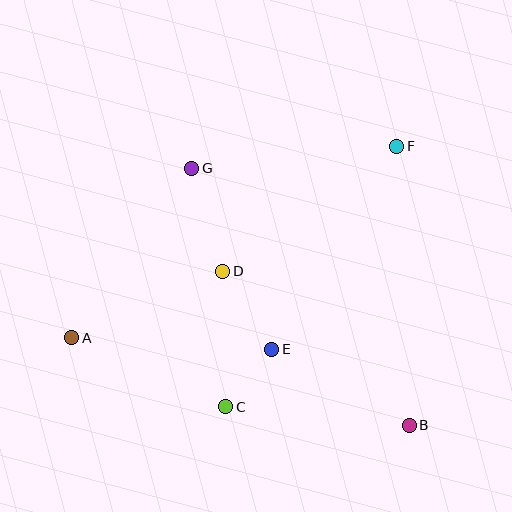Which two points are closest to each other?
Points C and E are closest to each other.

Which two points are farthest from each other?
Points A and F are farthest from each other.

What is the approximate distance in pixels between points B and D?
The distance between B and D is approximately 242 pixels.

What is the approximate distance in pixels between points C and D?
The distance between C and D is approximately 135 pixels.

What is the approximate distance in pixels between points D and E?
The distance between D and E is approximately 92 pixels.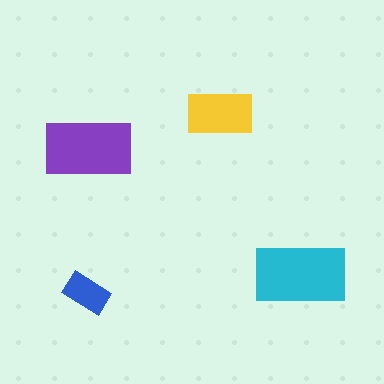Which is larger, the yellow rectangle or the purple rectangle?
The purple one.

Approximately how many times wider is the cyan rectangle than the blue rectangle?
About 2 times wider.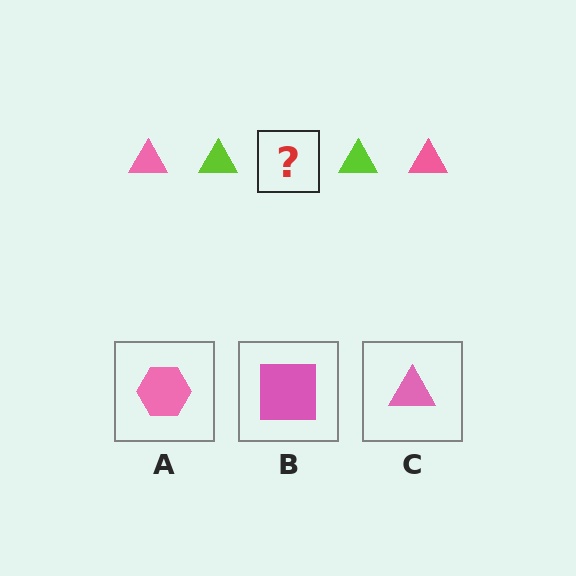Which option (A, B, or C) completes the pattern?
C.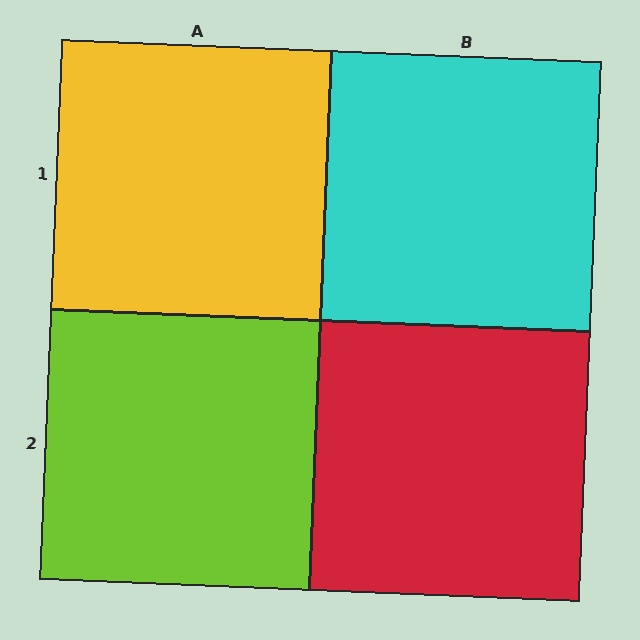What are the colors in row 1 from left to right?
Yellow, cyan.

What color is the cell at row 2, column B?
Red.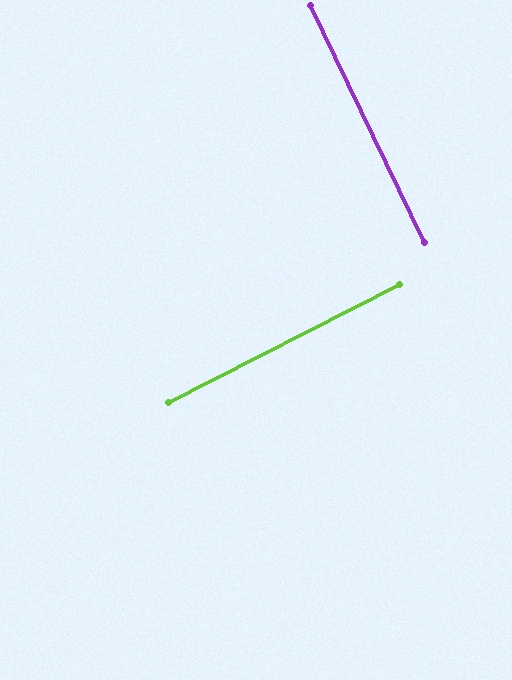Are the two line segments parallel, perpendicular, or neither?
Perpendicular — they meet at approximately 89°.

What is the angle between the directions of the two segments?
Approximately 89 degrees.